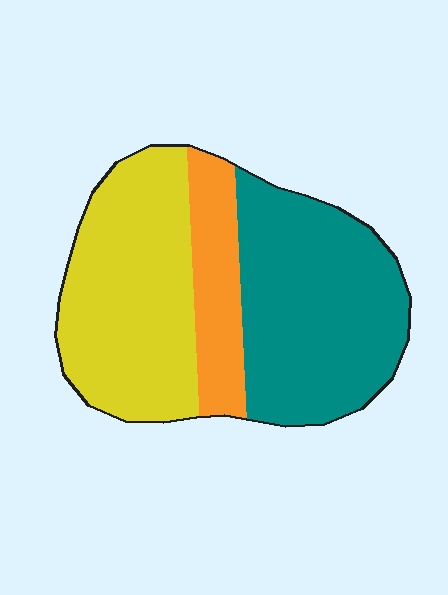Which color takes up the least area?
Orange, at roughly 15%.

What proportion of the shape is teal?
Teal covers roughly 45% of the shape.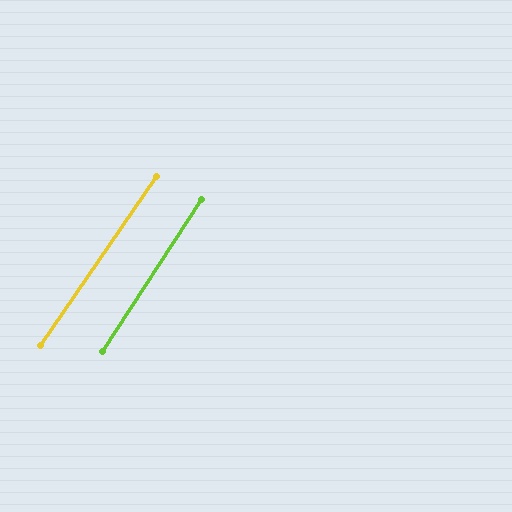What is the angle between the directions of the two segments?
Approximately 2 degrees.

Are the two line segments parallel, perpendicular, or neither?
Parallel — their directions differ by only 1.5°.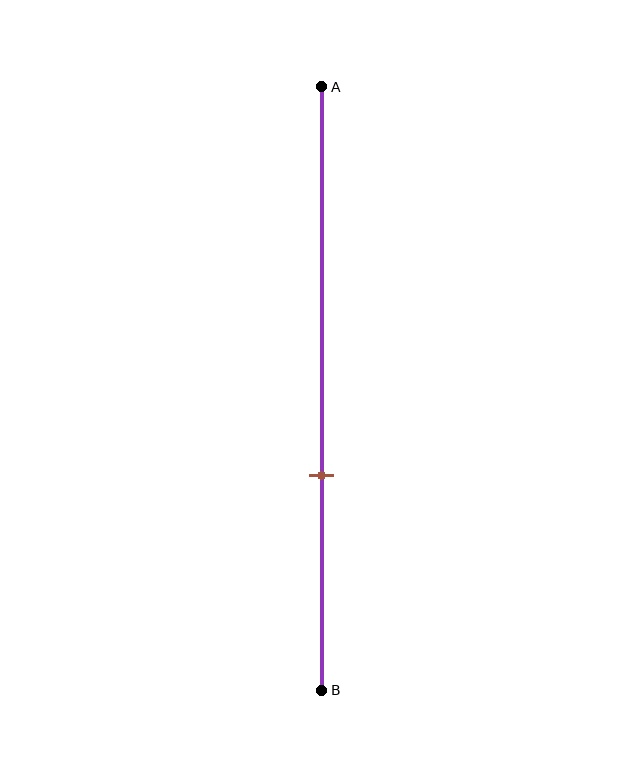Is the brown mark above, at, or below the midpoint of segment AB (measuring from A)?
The brown mark is below the midpoint of segment AB.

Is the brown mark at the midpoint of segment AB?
No, the mark is at about 65% from A, not at the 50% midpoint.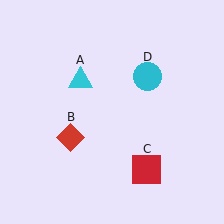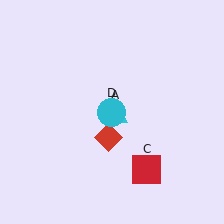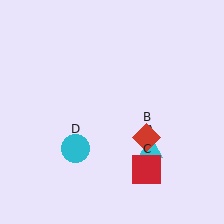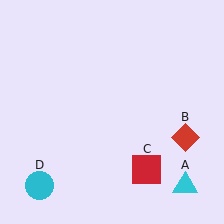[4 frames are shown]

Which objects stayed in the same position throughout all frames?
Red square (object C) remained stationary.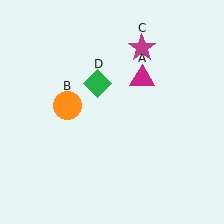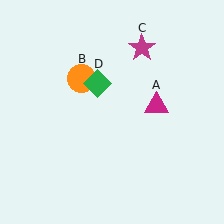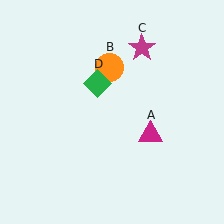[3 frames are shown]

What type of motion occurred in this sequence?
The magenta triangle (object A), orange circle (object B) rotated clockwise around the center of the scene.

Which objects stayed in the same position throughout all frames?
Magenta star (object C) and green diamond (object D) remained stationary.